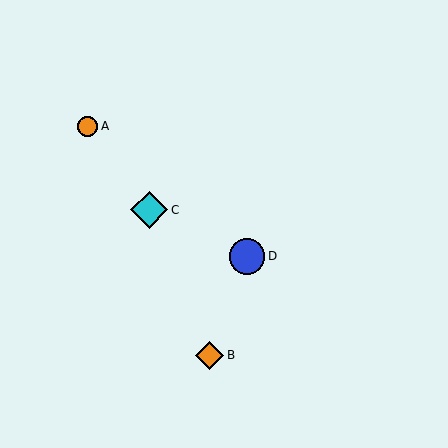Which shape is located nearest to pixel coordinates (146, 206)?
The cyan diamond (labeled C) at (149, 210) is nearest to that location.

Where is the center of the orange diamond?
The center of the orange diamond is at (210, 355).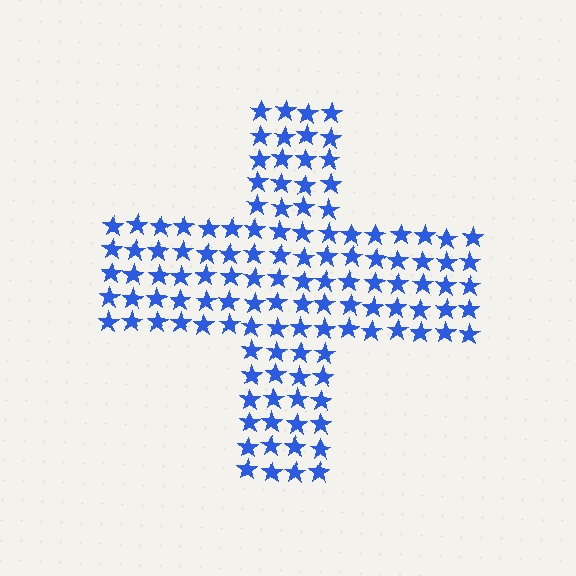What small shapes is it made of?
It is made of small stars.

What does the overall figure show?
The overall figure shows a cross.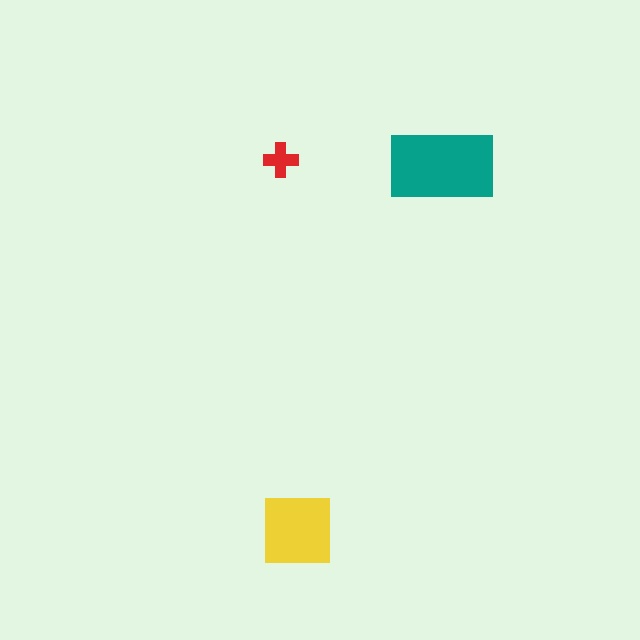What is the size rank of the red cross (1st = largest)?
3rd.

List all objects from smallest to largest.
The red cross, the yellow square, the teal rectangle.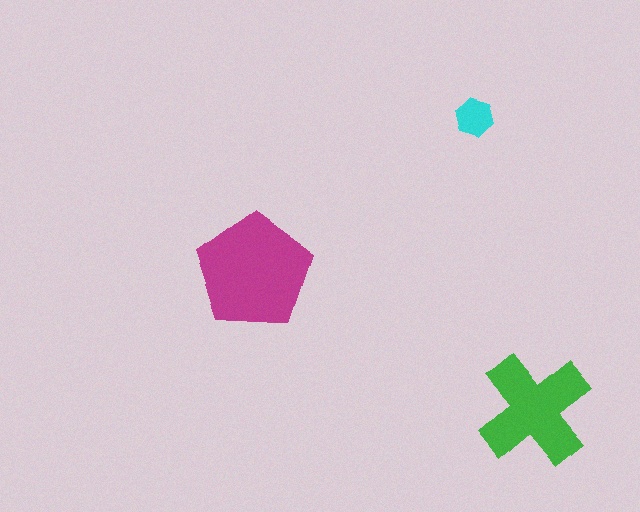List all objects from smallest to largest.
The cyan hexagon, the green cross, the magenta pentagon.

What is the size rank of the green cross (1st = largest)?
2nd.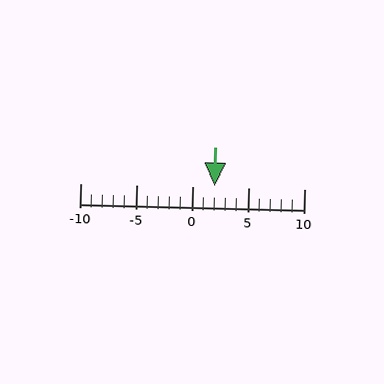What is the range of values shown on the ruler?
The ruler shows values from -10 to 10.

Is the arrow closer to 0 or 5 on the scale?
The arrow is closer to 0.